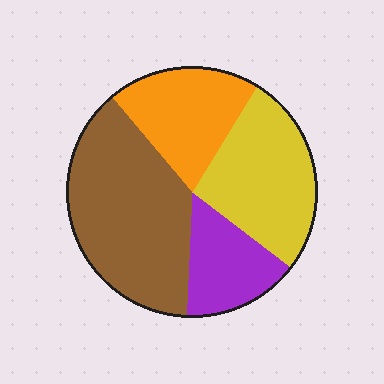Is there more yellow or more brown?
Brown.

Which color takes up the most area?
Brown, at roughly 40%.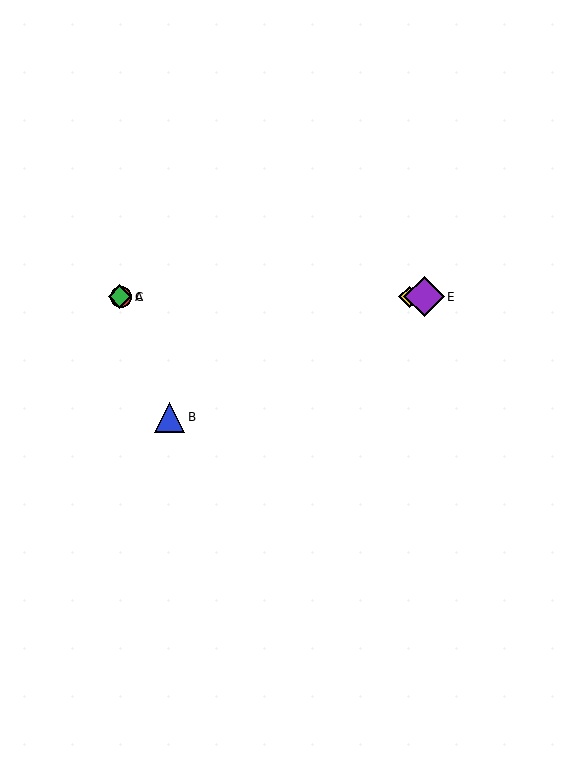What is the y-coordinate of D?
Object D is at y≈297.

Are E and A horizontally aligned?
Yes, both are at y≈297.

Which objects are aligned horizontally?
Objects A, C, D, E are aligned horizontally.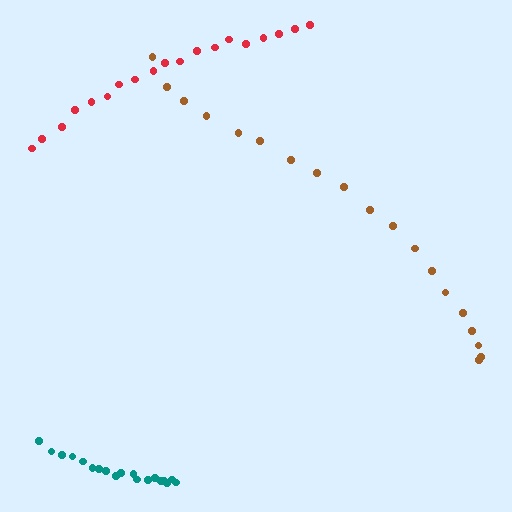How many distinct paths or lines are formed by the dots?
There are 3 distinct paths.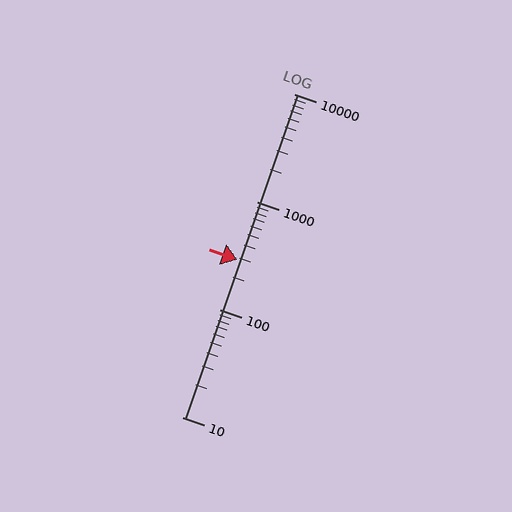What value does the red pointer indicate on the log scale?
The pointer indicates approximately 290.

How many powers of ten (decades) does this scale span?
The scale spans 3 decades, from 10 to 10000.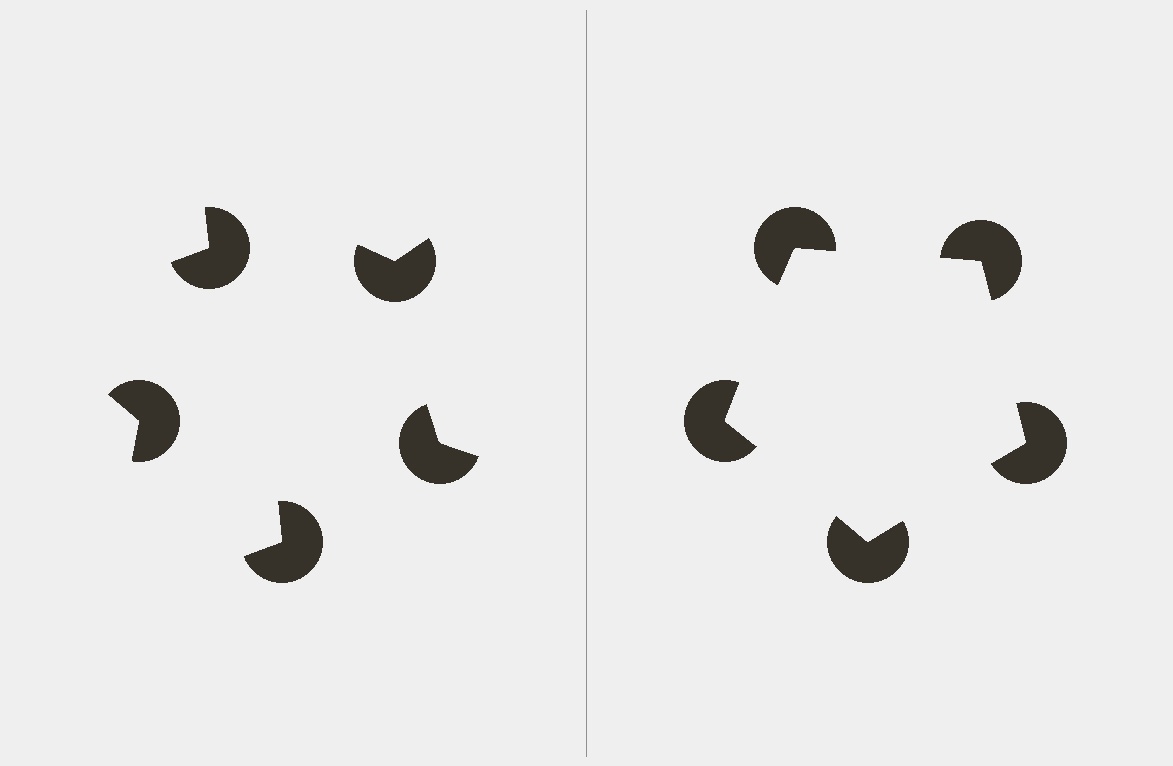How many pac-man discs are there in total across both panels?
10 — 5 on each side.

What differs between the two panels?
The pac-man discs are positioned identically on both sides; only the wedge orientations differ. On the right they align to a pentagon; on the left they are misaligned.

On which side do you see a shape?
An illusory pentagon appears on the right side. On the left side the wedge cuts are rotated, so no coherent shape forms.